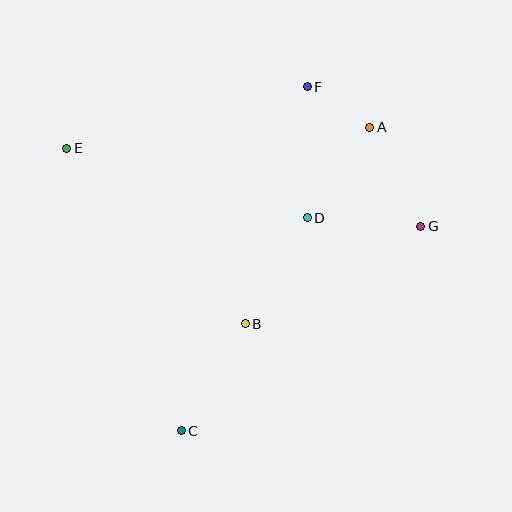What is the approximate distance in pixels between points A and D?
The distance between A and D is approximately 110 pixels.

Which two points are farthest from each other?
Points C and F are farthest from each other.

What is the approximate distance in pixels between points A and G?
The distance between A and G is approximately 111 pixels.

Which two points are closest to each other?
Points A and F are closest to each other.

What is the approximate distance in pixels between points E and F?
The distance between E and F is approximately 249 pixels.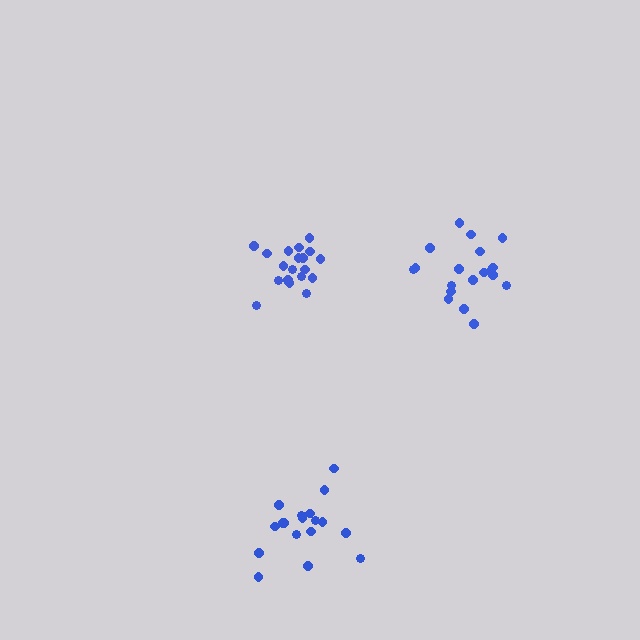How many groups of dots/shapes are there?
There are 3 groups.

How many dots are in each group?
Group 1: 20 dots, Group 2: 18 dots, Group 3: 19 dots (57 total).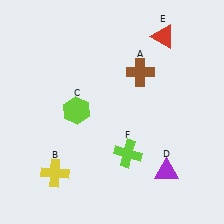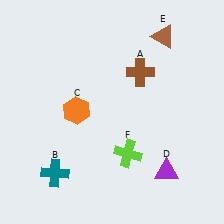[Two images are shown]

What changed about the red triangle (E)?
In Image 1, E is red. In Image 2, it changed to brown.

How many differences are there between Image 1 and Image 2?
There are 3 differences between the two images.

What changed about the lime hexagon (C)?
In Image 1, C is lime. In Image 2, it changed to orange.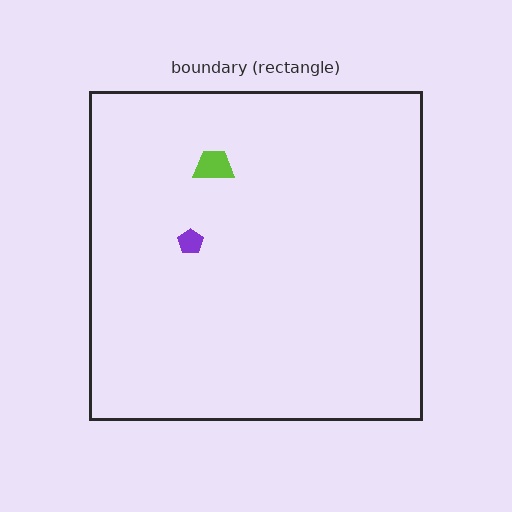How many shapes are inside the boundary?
2 inside, 0 outside.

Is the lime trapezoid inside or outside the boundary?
Inside.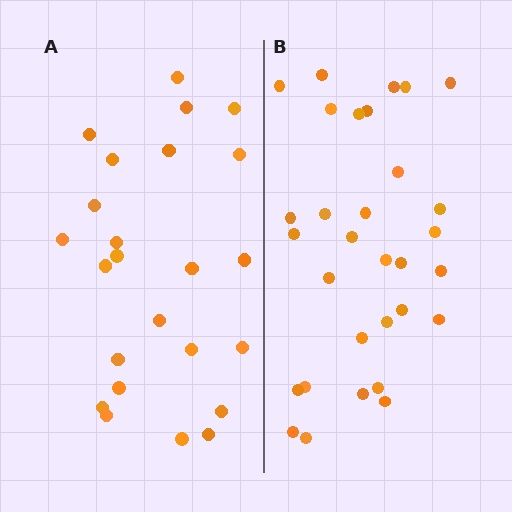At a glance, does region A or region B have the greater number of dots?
Region B (the right region) has more dots.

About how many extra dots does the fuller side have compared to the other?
Region B has roughly 8 or so more dots than region A.